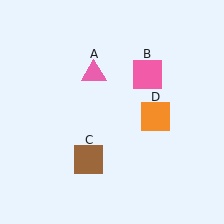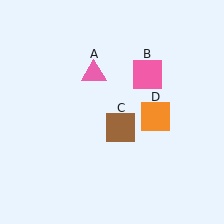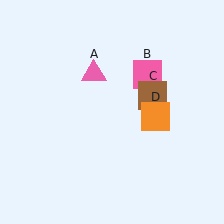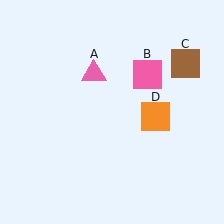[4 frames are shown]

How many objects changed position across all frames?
1 object changed position: brown square (object C).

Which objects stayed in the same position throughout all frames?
Pink triangle (object A) and pink square (object B) and orange square (object D) remained stationary.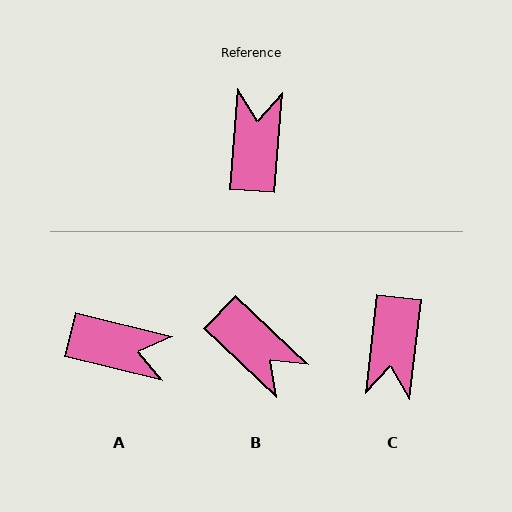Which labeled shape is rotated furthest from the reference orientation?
C, about 177 degrees away.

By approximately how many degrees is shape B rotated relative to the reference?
Approximately 129 degrees clockwise.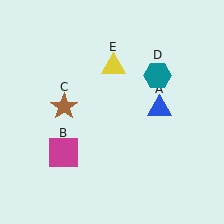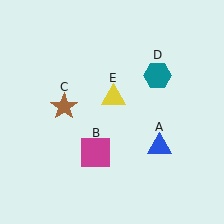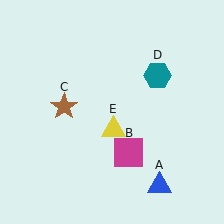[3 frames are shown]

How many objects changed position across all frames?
3 objects changed position: blue triangle (object A), magenta square (object B), yellow triangle (object E).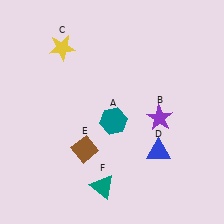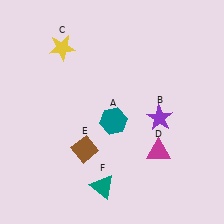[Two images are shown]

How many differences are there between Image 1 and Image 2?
There is 1 difference between the two images.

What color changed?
The triangle (D) changed from blue in Image 1 to magenta in Image 2.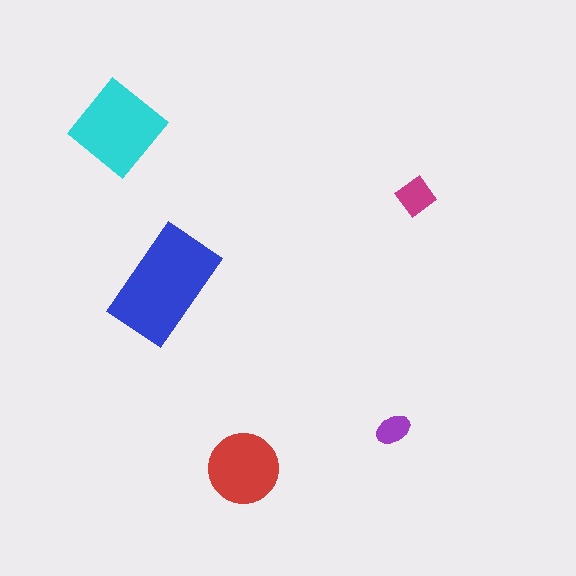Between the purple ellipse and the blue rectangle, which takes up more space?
The blue rectangle.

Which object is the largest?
The blue rectangle.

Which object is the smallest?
The purple ellipse.